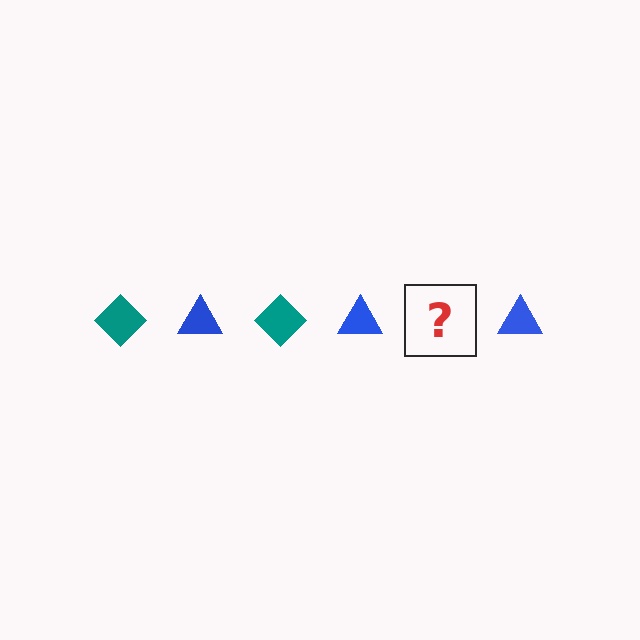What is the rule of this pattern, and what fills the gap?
The rule is that the pattern alternates between teal diamond and blue triangle. The gap should be filled with a teal diamond.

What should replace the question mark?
The question mark should be replaced with a teal diamond.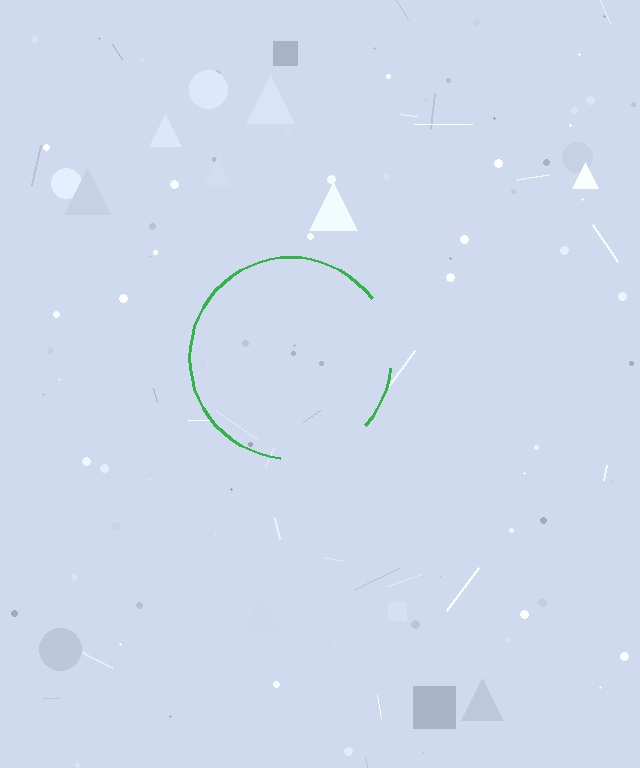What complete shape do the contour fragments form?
The contour fragments form a circle.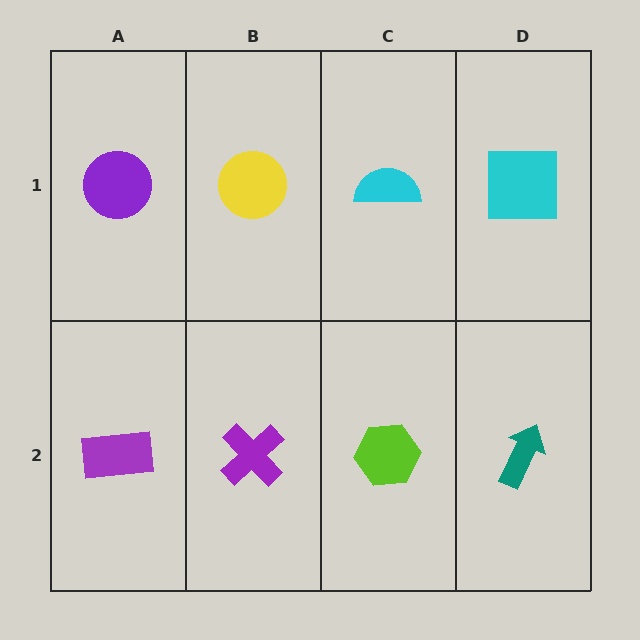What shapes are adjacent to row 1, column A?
A purple rectangle (row 2, column A), a yellow circle (row 1, column B).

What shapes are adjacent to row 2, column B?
A yellow circle (row 1, column B), a purple rectangle (row 2, column A), a lime hexagon (row 2, column C).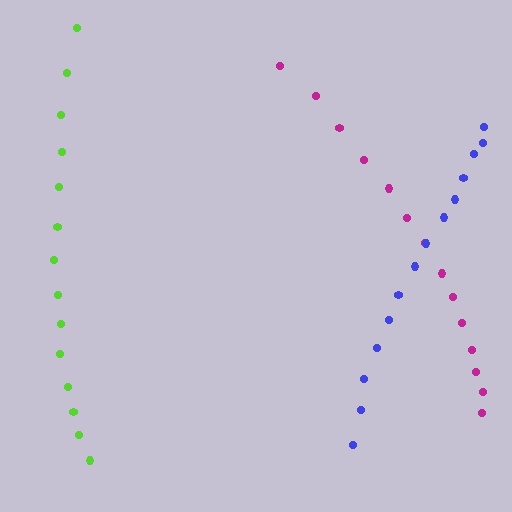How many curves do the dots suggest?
There are 3 distinct paths.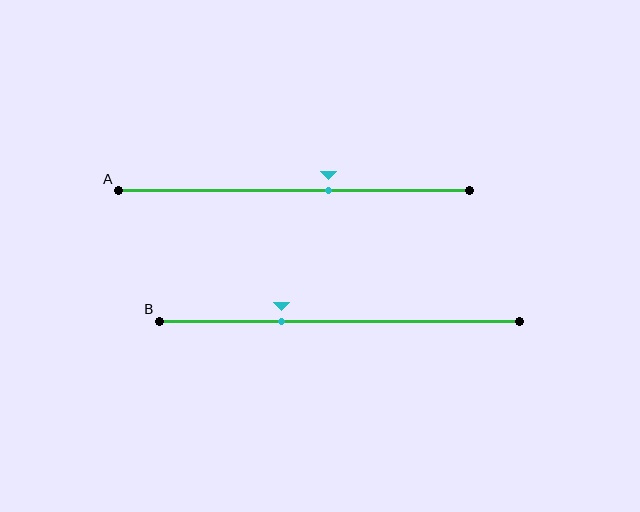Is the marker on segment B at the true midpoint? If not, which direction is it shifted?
No, the marker on segment B is shifted to the left by about 16% of the segment length.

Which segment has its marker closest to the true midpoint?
Segment A has its marker closest to the true midpoint.